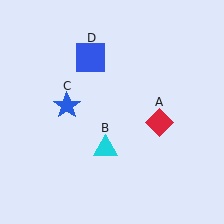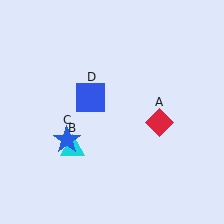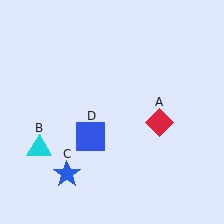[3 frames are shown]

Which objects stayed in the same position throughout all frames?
Red diamond (object A) remained stationary.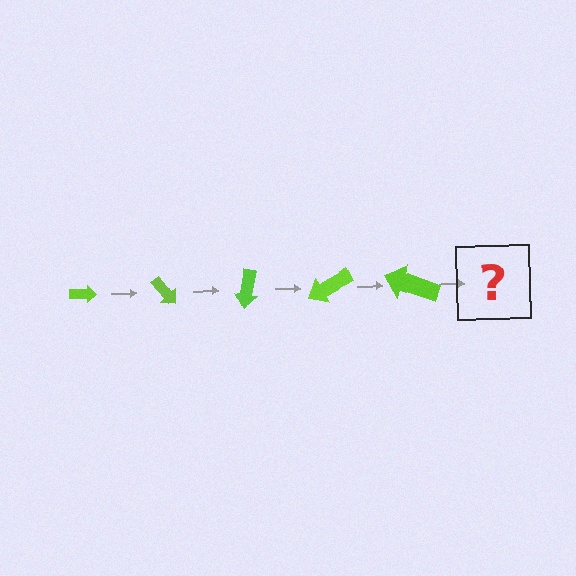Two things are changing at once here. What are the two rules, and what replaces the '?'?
The two rules are that the arrow grows larger each step and it rotates 50 degrees each step. The '?' should be an arrow, larger than the previous one and rotated 250 degrees from the start.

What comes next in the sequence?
The next element should be an arrow, larger than the previous one and rotated 250 degrees from the start.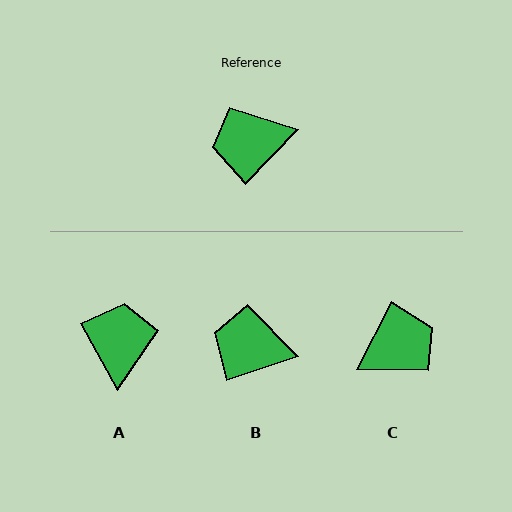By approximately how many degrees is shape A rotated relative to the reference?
Approximately 107 degrees clockwise.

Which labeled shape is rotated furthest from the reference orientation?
C, about 163 degrees away.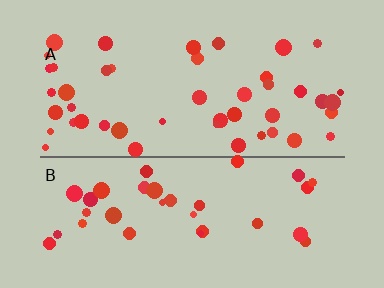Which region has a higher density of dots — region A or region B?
A (the top).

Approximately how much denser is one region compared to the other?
Approximately 1.3× — region A over region B.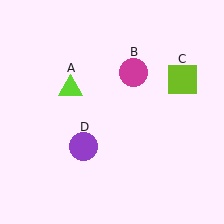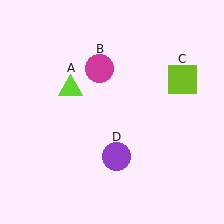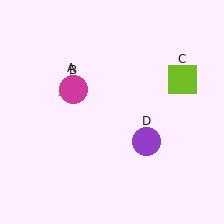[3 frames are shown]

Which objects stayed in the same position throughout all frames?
Lime triangle (object A) and lime square (object C) remained stationary.